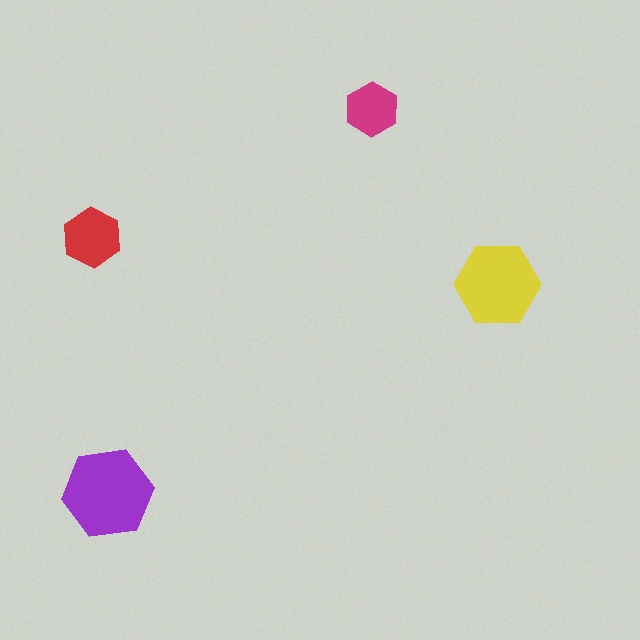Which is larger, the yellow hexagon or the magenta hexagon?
The yellow one.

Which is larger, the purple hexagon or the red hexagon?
The purple one.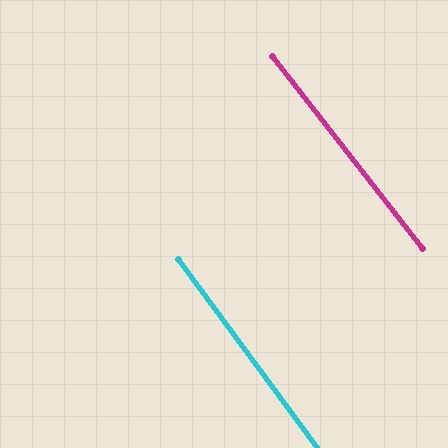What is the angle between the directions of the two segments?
Approximately 2 degrees.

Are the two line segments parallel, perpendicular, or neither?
Parallel — their directions differ by only 1.6°.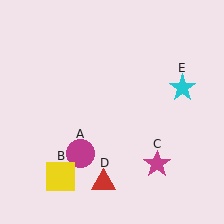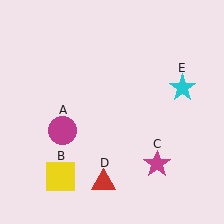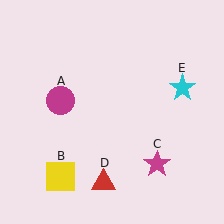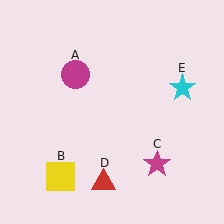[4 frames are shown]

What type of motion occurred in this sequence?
The magenta circle (object A) rotated clockwise around the center of the scene.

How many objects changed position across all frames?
1 object changed position: magenta circle (object A).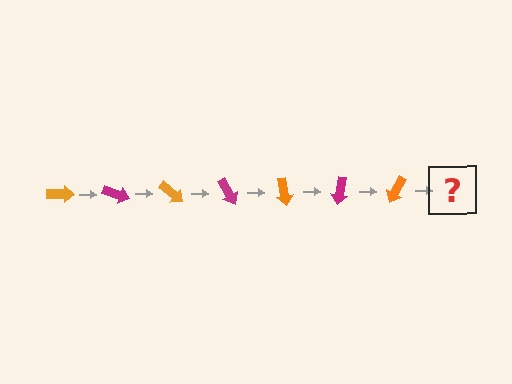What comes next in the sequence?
The next element should be a magenta arrow, rotated 140 degrees from the start.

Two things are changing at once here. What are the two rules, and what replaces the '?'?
The two rules are that it rotates 20 degrees each step and the color cycles through orange and magenta. The '?' should be a magenta arrow, rotated 140 degrees from the start.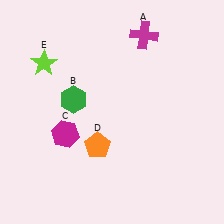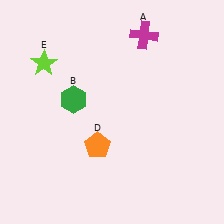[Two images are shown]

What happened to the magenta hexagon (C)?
The magenta hexagon (C) was removed in Image 2. It was in the bottom-left area of Image 1.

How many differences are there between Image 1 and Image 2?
There is 1 difference between the two images.